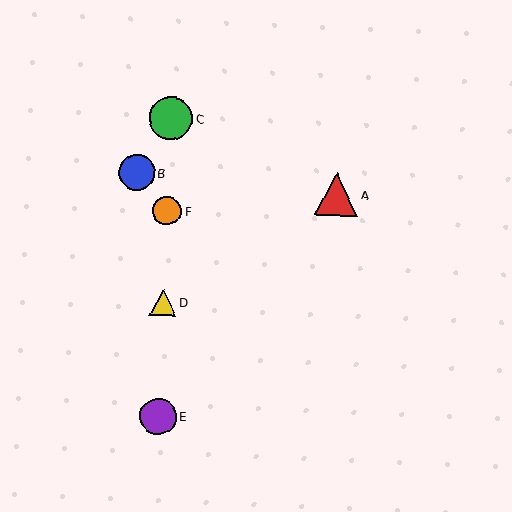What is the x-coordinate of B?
Object B is at x≈137.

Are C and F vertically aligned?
Yes, both are at x≈171.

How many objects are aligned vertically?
4 objects (C, D, E, F) are aligned vertically.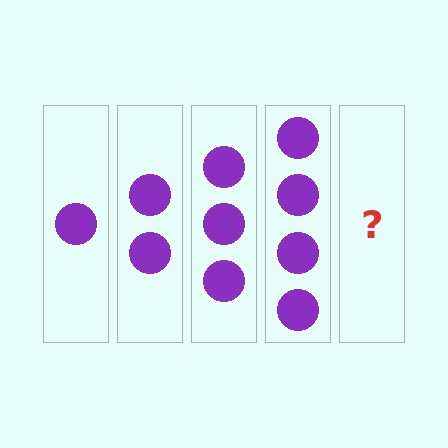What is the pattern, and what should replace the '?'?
The pattern is that each step adds one more circle. The '?' should be 5 circles.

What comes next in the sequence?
The next element should be 5 circles.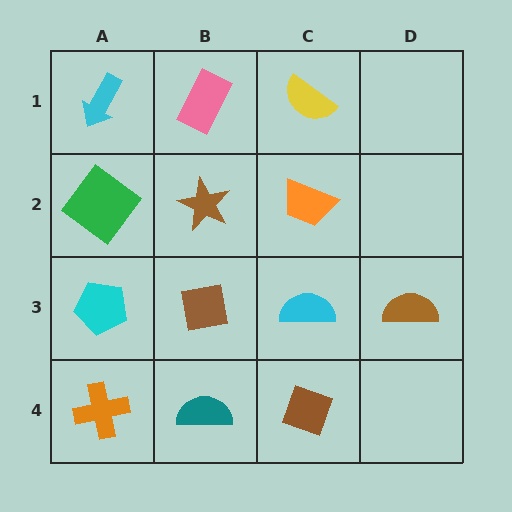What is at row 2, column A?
A green diamond.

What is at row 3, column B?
A brown square.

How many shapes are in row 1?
3 shapes.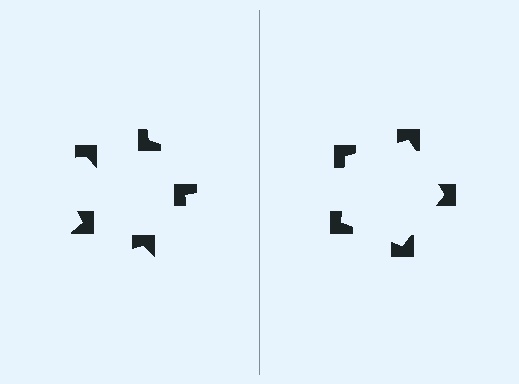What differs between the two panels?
The notched squares are positioned identically on both sides; only the wedge orientations differ. On the right they align to a pentagon; on the left they are misaligned.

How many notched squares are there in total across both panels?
10 — 5 on each side.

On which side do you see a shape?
An illusory pentagon appears on the right side. On the left side the wedge cuts are rotated, so no coherent shape forms.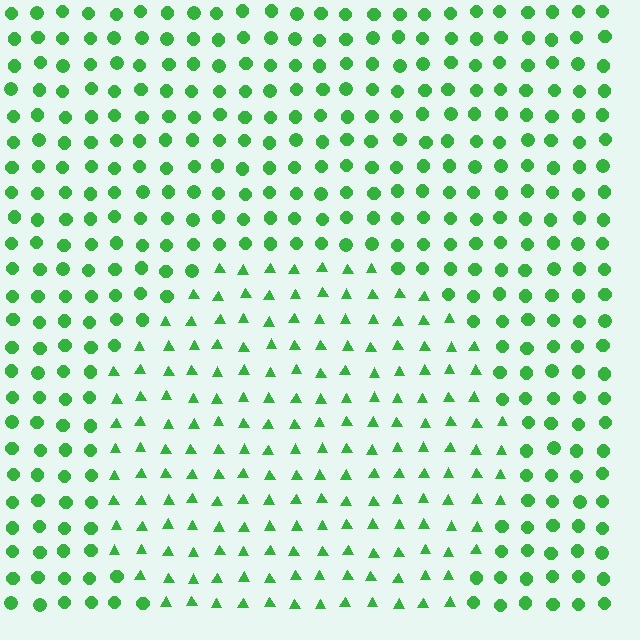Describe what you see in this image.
The image is filled with small green elements arranged in a uniform grid. A circle-shaped region contains triangles, while the surrounding area contains circles. The boundary is defined purely by the change in element shape.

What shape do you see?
I see a circle.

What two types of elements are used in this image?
The image uses triangles inside the circle region and circles outside it.